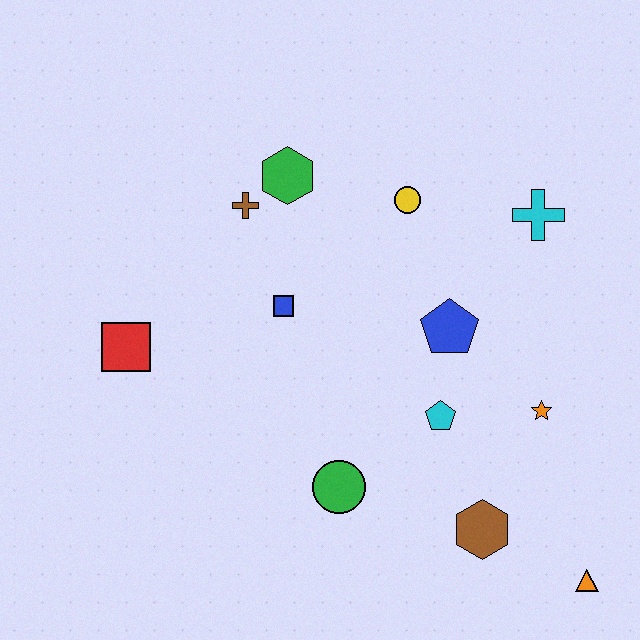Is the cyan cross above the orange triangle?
Yes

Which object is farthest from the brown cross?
The orange triangle is farthest from the brown cross.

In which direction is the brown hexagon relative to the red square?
The brown hexagon is to the right of the red square.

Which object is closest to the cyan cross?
The yellow circle is closest to the cyan cross.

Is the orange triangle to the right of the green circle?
Yes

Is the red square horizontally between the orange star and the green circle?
No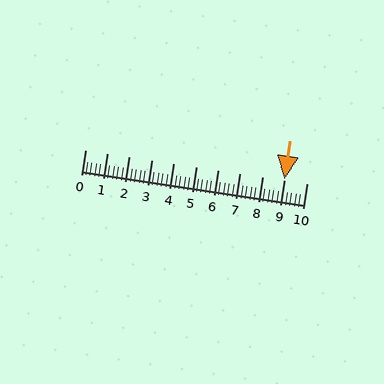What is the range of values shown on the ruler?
The ruler shows values from 0 to 10.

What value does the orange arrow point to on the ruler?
The orange arrow points to approximately 9.0.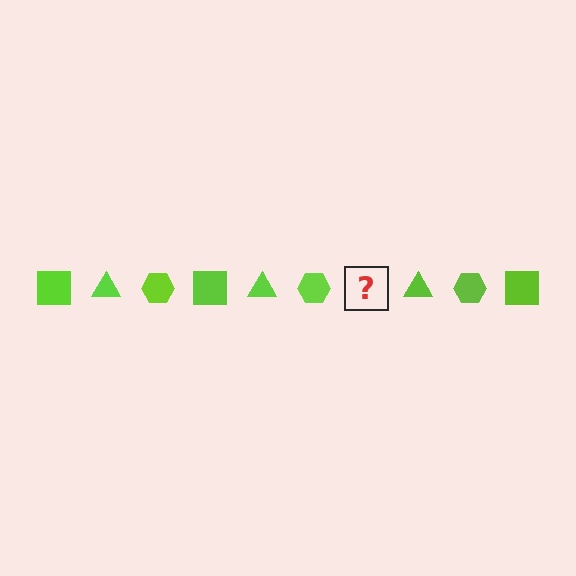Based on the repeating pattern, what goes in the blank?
The blank should be a lime square.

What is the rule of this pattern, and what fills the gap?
The rule is that the pattern cycles through square, triangle, hexagon shapes in lime. The gap should be filled with a lime square.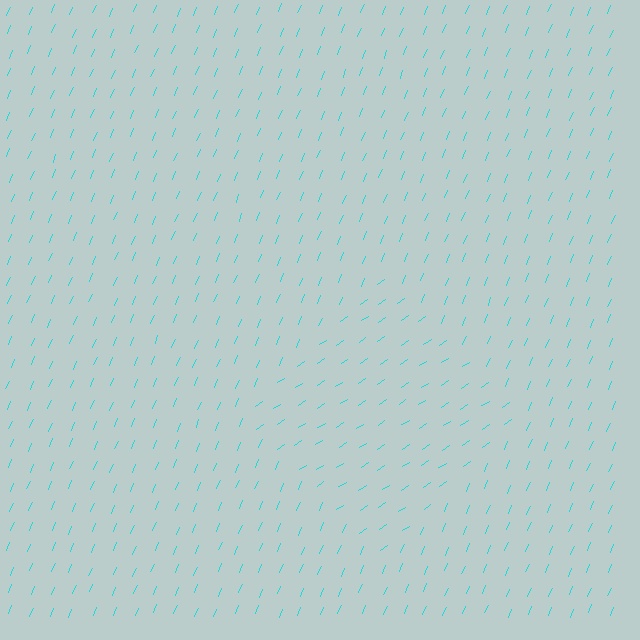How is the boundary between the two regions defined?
The boundary is defined purely by a change in line orientation (approximately 34 degrees difference). All lines are the same color and thickness.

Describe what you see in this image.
The image is filled with small cyan line segments. A diamond region in the image has lines oriented differently from the surrounding lines, creating a visible texture boundary.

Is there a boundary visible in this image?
Yes, there is a texture boundary formed by a change in line orientation.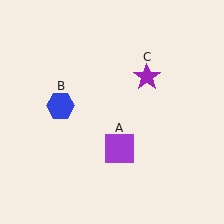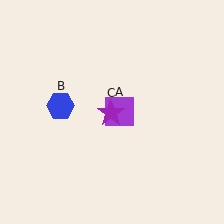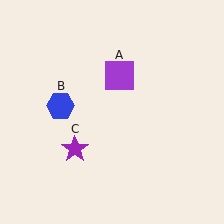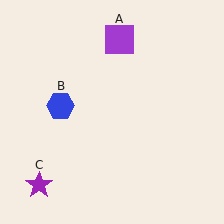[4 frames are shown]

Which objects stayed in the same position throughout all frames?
Blue hexagon (object B) remained stationary.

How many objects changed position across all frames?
2 objects changed position: purple square (object A), purple star (object C).